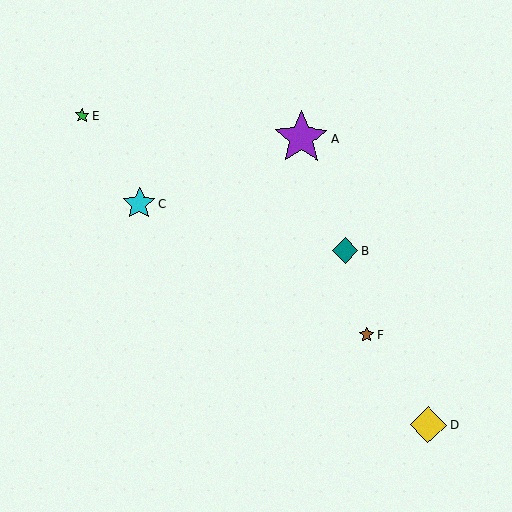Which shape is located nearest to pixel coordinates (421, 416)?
The yellow diamond (labeled D) at (428, 425) is nearest to that location.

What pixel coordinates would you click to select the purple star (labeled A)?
Click at (301, 138) to select the purple star A.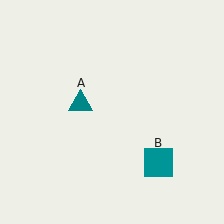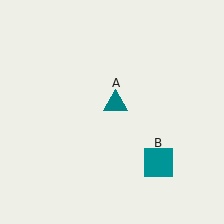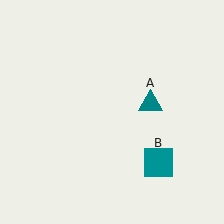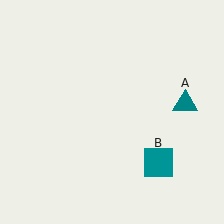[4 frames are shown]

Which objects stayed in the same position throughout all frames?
Teal square (object B) remained stationary.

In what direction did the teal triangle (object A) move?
The teal triangle (object A) moved right.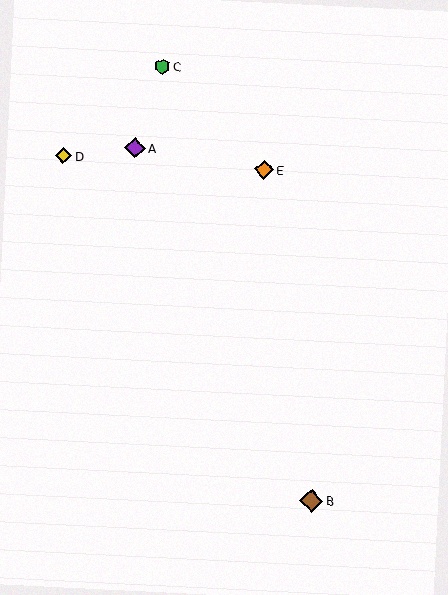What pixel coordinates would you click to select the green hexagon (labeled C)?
Click at (162, 66) to select the green hexagon C.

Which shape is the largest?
The brown diamond (labeled B) is the largest.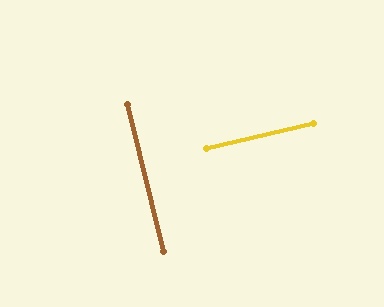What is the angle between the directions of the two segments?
Approximately 89 degrees.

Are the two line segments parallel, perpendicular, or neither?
Perpendicular — they meet at approximately 89°.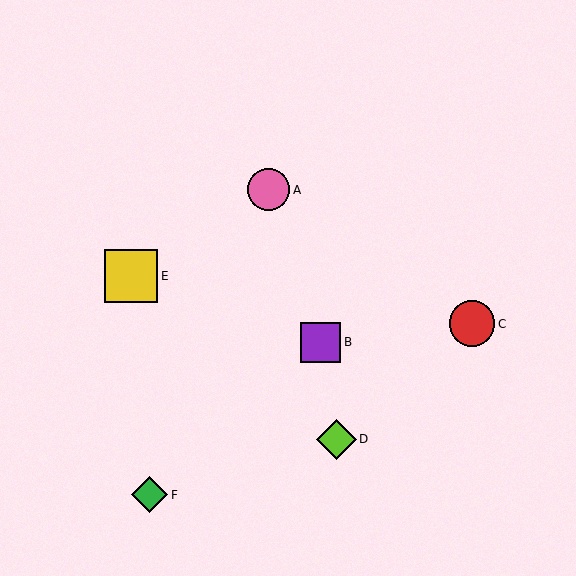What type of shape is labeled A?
Shape A is a pink circle.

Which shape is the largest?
The yellow square (labeled E) is the largest.